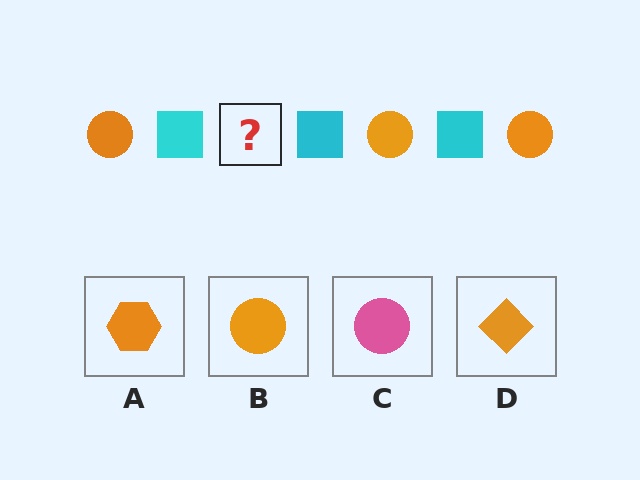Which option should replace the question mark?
Option B.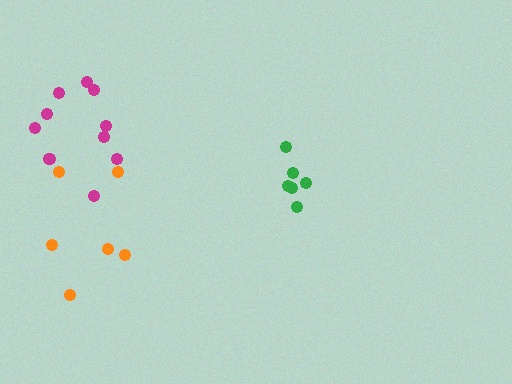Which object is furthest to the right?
The green cluster is rightmost.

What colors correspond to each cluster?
The clusters are colored: magenta, orange, green.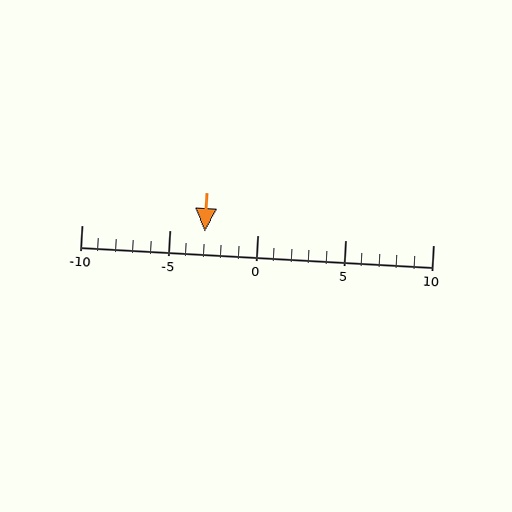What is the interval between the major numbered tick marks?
The major tick marks are spaced 5 units apart.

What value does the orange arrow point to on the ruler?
The orange arrow points to approximately -3.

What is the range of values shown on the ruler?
The ruler shows values from -10 to 10.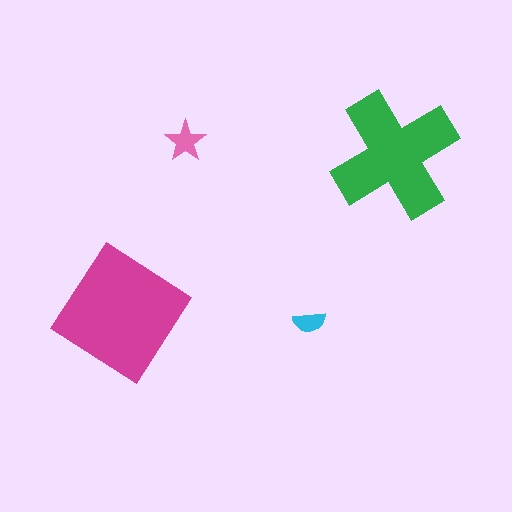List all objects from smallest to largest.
The cyan semicircle, the pink star, the green cross, the magenta diamond.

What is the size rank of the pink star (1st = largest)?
3rd.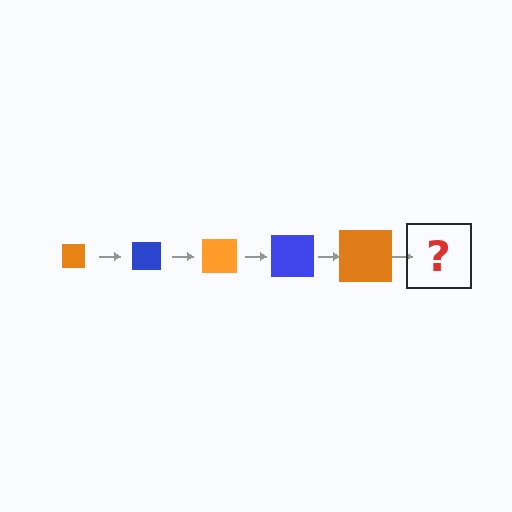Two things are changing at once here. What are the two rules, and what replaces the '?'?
The two rules are that the square grows larger each step and the color cycles through orange and blue. The '?' should be a blue square, larger than the previous one.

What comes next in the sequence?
The next element should be a blue square, larger than the previous one.